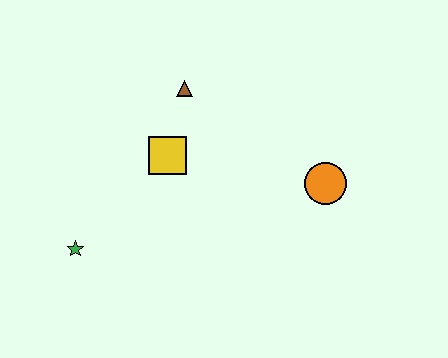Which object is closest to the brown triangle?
The yellow square is closest to the brown triangle.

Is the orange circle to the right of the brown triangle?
Yes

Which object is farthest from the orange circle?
The green star is farthest from the orange circle.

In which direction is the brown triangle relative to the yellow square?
The brown triangle is above the yellow square.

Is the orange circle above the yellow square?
No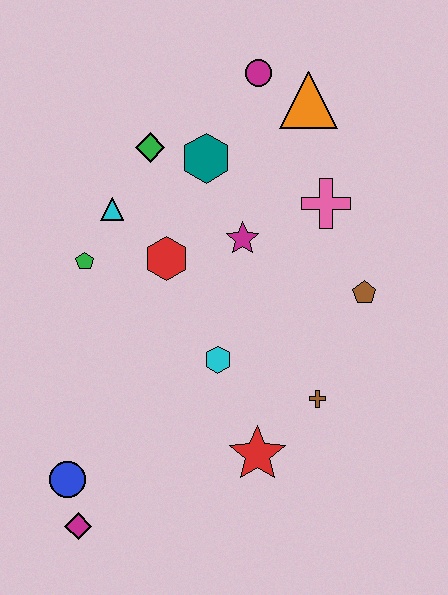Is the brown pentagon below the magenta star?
Yes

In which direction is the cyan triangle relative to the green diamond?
The cyan triangle is below the green diamond.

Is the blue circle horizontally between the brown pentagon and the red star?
No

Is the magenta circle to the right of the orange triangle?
No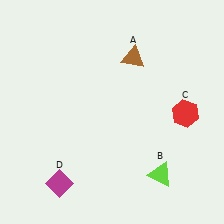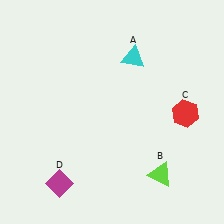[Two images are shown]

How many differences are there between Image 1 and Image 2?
There is 1 difference between the two images.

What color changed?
The triangle (A) changed from brown in Image 1 to cyan in Image 2.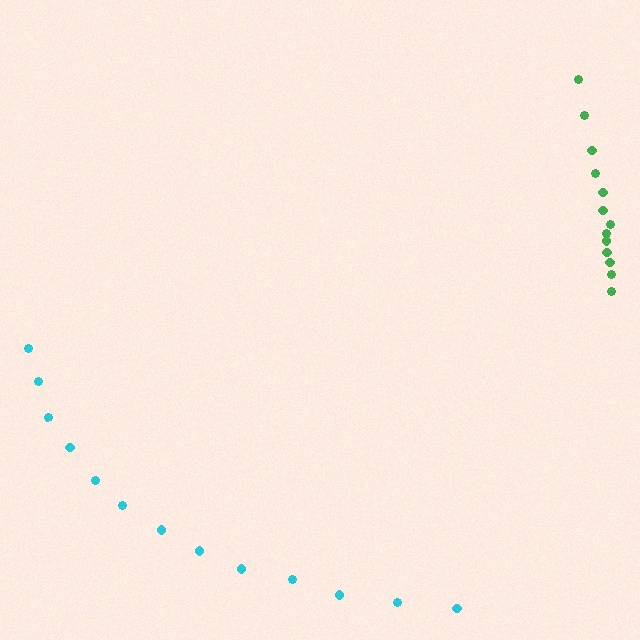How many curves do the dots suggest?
There are 2 distinct paths.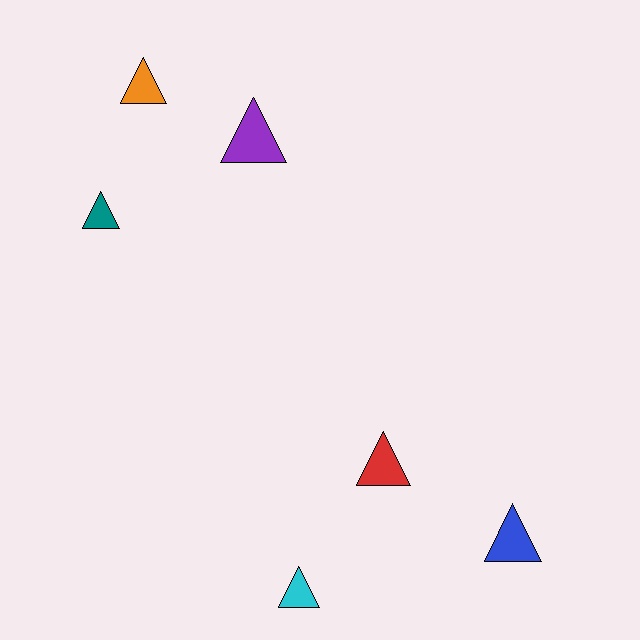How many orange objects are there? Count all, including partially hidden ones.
There is 1 orange object.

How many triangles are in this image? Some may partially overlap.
There are 6 triangles.